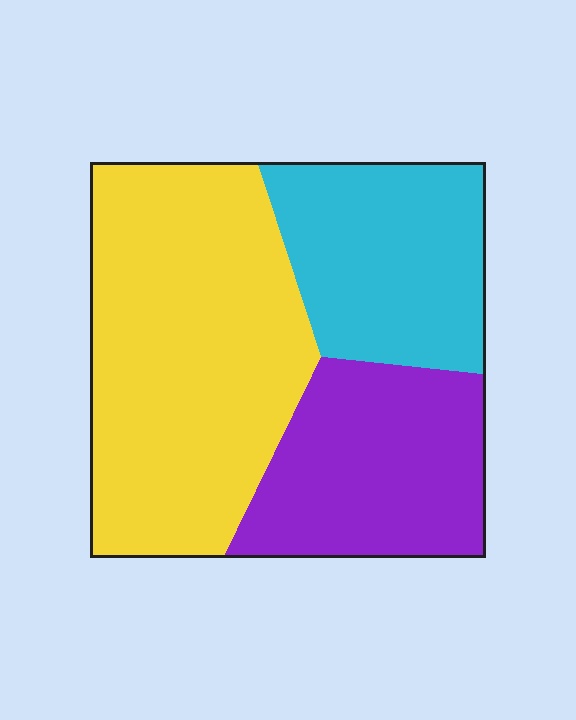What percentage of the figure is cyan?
Cyan takes up between a quarter and a half of the figure.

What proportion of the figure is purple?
Purple covers about 25% of the figure.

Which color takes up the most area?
Yellow, at roughly 50%.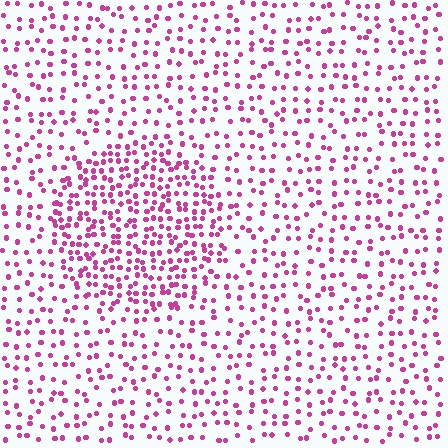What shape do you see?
I see a circle.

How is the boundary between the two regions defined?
The boundary is defined by a change in element density (approximately 2.0x ratio). All elements are the same color, size, and shape.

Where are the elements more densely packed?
The elements are more densely packed inside the circle boundary.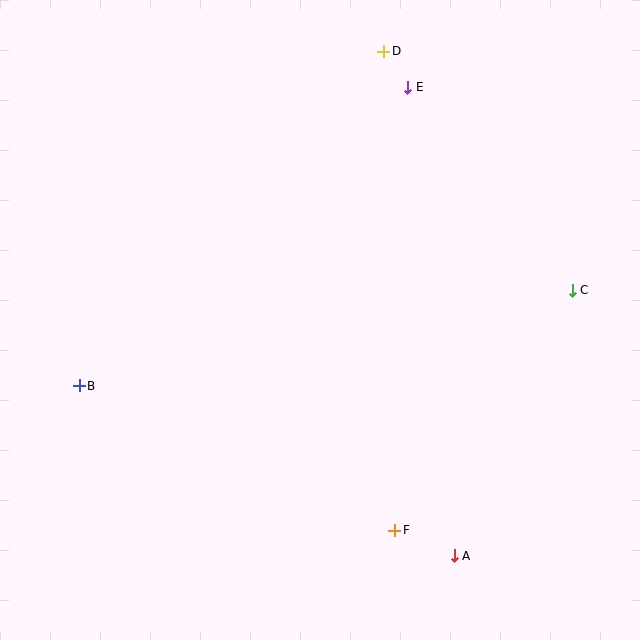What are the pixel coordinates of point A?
Point A is at (454, 556).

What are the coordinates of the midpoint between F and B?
The midpoint between F and B is at (237, 458).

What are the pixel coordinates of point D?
Point D is at (384, 51).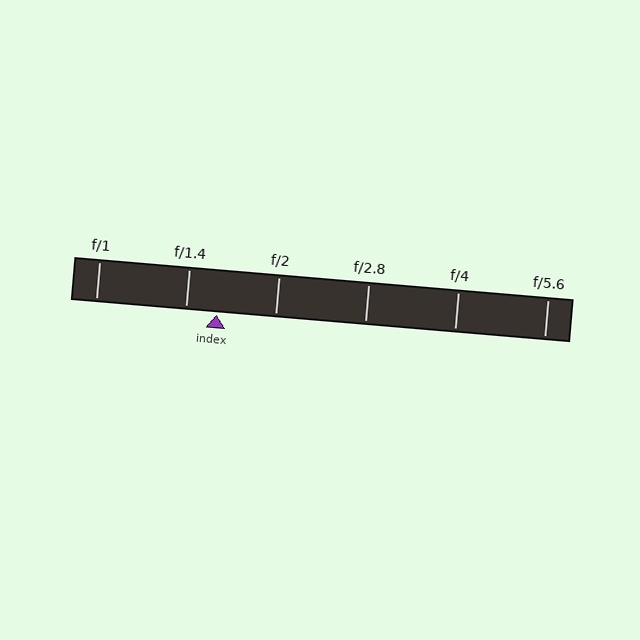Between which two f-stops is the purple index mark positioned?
The index mark is between f/1.4 and f/2.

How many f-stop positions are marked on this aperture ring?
There are 6 f-stop positions marked.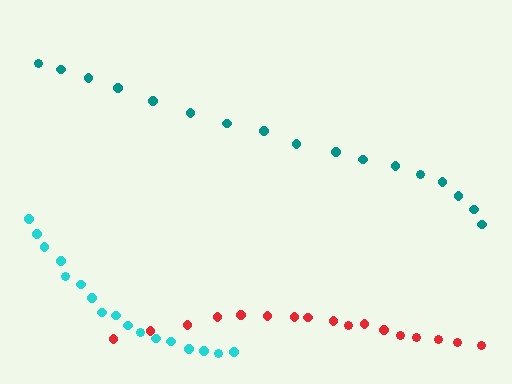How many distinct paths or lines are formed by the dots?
There are 3 distinct paths.